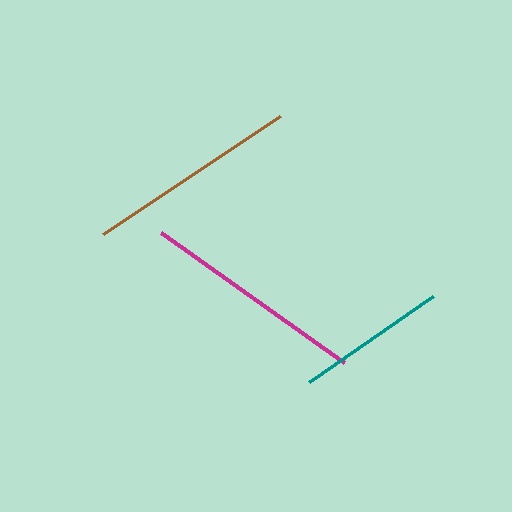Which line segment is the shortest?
The teal line is the shortest at approximately 151 pixels.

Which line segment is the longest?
The magenta line is the longest at approximately 225 pixels.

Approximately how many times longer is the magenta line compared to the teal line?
The magenta line is approximately 1.5 times the length of the teal line.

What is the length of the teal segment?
The teal segment is approximately 151 pixels long.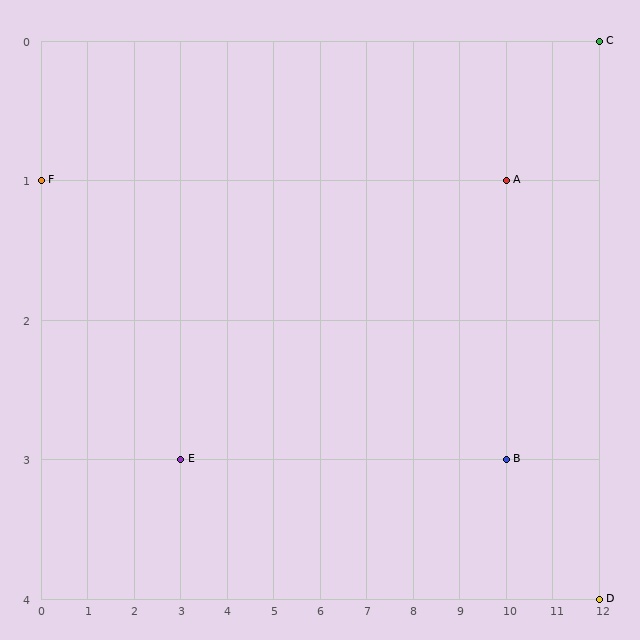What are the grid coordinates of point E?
Point E is at grid coordinates (3, 3).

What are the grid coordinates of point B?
Point B is at grid coordinates (10, 3).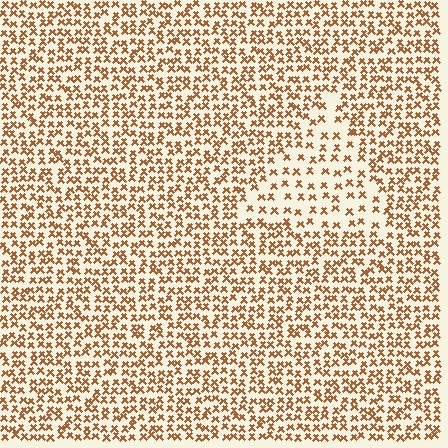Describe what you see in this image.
The image contains small brown elements arranged at two different densities. A triangle-shaped region is visible where the elements are less densely packed than the surrounding area.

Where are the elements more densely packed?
The elements are more densely packed outside the triangle boundary.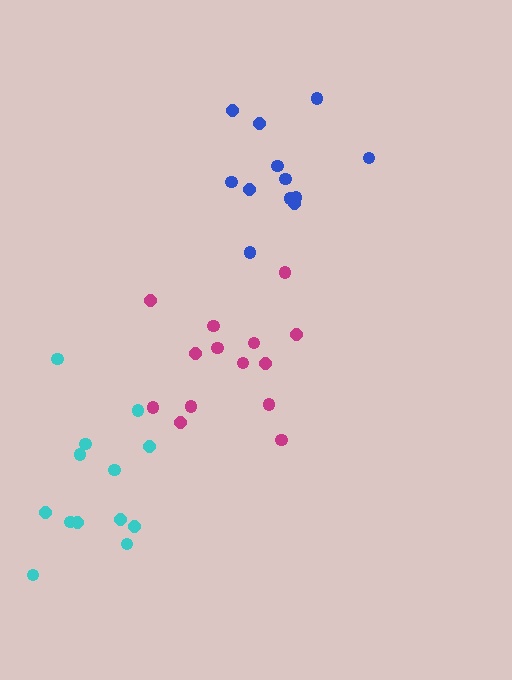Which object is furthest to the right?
The blue cluster is rightmost.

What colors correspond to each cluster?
The clusters are colored: cyan, blue, magenta.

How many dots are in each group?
Group 1: 13 dots, Group 2: 12 dots, Group 3: 14 dots (39 total).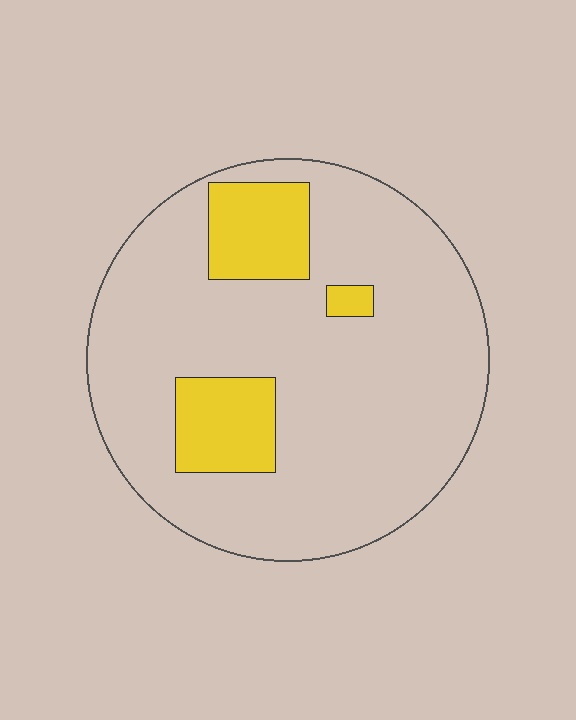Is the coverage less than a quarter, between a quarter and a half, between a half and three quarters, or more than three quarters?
Less than a quarter.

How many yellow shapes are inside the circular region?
3.